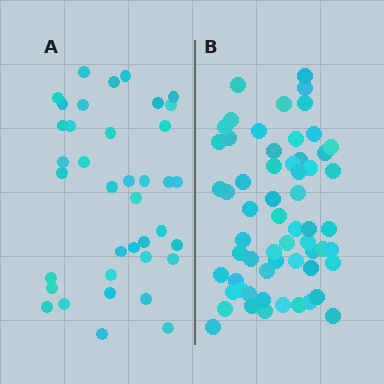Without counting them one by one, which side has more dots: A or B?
Region B (the right region) has more dots.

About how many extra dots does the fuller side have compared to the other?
Region B has approximately 20 more dots than region A.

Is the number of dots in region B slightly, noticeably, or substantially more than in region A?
Region B has substantially more. The ratio is roughly 1.6 to 1.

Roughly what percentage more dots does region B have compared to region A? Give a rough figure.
About 60% more.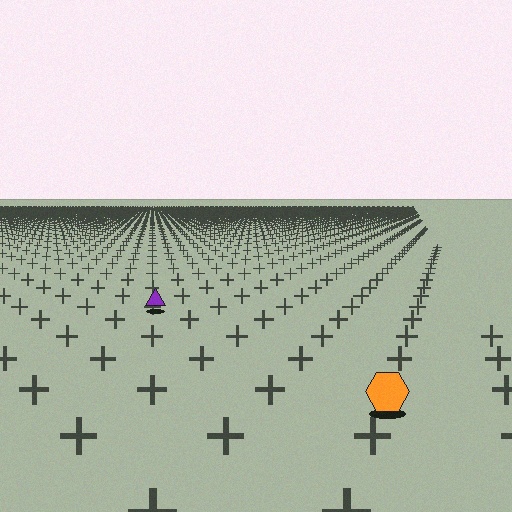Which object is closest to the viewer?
The orange hexagon is closest. The texture marks near it are larger and more spread out.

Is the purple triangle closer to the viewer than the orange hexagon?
No. The orange hexagon is closer — you can tell from the texture gradient: the ground texture is coarser near it.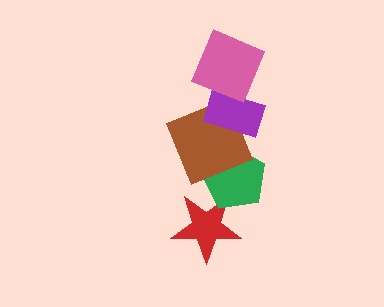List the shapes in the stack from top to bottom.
From top to bottom: the pink square, the purple rectangle, the brown square, the green pentagon, the red star.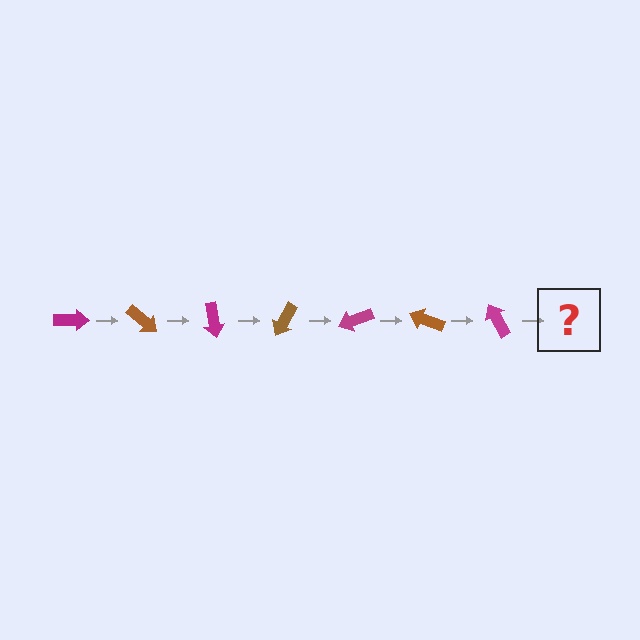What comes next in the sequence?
The next element should be a brown arrow, rotated 280 degrees from the start.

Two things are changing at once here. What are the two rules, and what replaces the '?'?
The two rules are that it rotates 40 degrees each step and the color cycles through magenta and brown. The '?' should be a brown arrow, rotated 280 degrees from the start.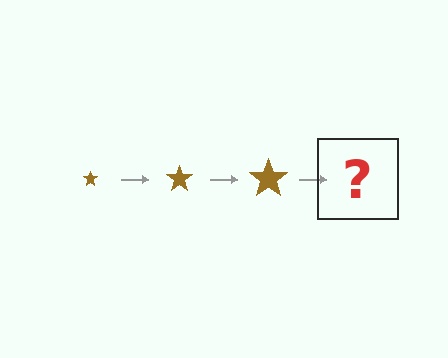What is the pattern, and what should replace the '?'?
The pattern is that the star gets progressively larger each step. The '?' should be a brown star, larger than the previous one.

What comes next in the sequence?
The next element should be a brown star, larger than the previous one.